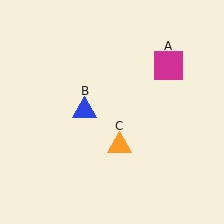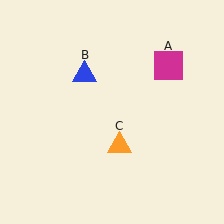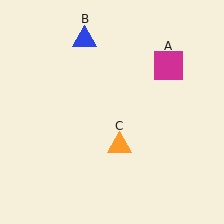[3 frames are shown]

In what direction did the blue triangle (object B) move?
The blue triangle (object B) moved up.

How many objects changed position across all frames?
1 object changed position: blue triangle (object B).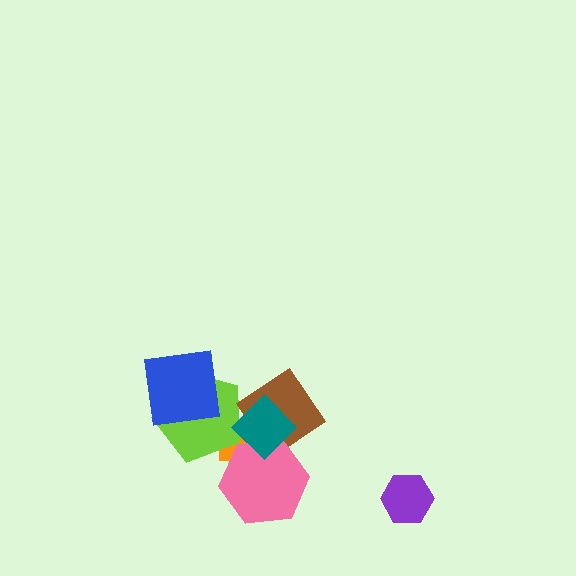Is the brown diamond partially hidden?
Yes, it is partially covered by another shape.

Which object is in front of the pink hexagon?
The teal diamond is in front of the pink hexagon.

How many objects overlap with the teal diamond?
4 objects overlap with the teal diamond.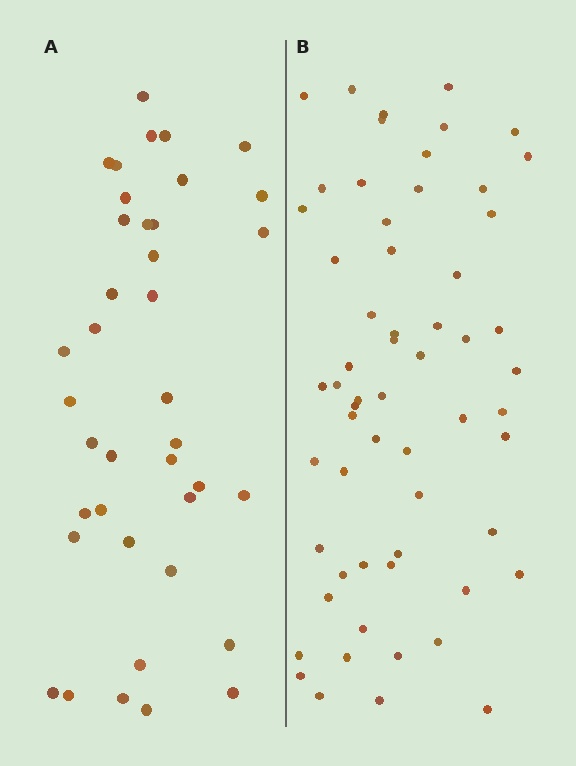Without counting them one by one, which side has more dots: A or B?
Region B (the right region) has more dots.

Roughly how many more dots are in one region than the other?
Region B has approximately 20 more dots than region A.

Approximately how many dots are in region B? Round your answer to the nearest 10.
About 60 dots.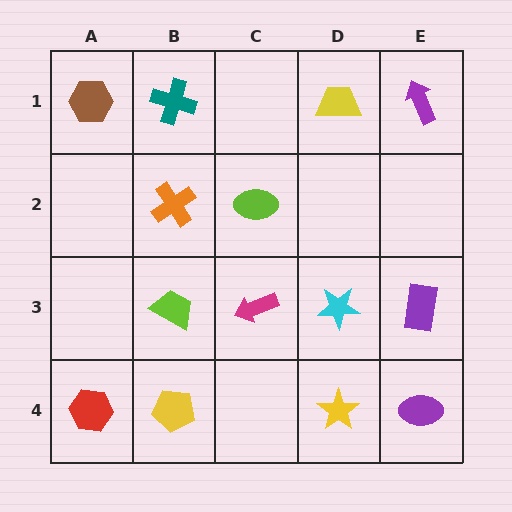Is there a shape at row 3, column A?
No, that cell is empty.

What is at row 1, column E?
A purple arrow.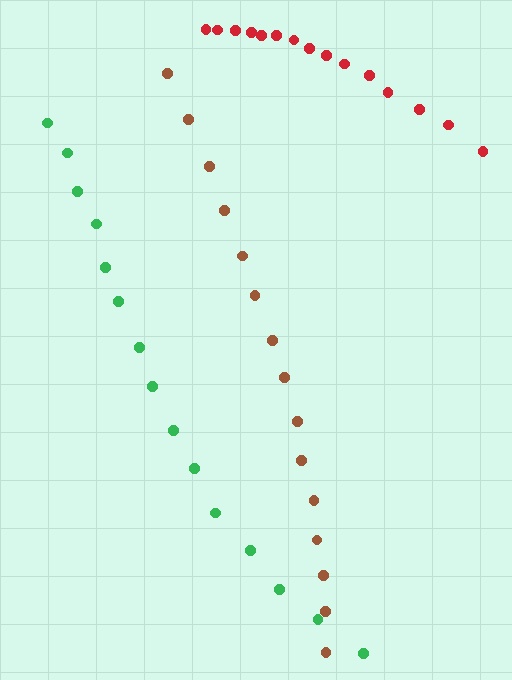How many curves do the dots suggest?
There are 3 distinct paths.